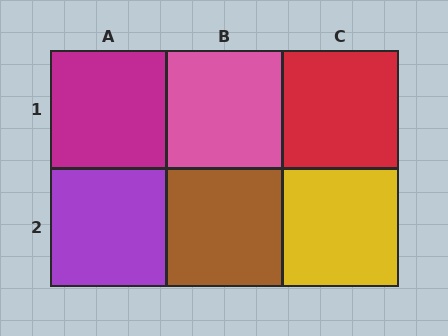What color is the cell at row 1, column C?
Red.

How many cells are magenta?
1 cell is magenta.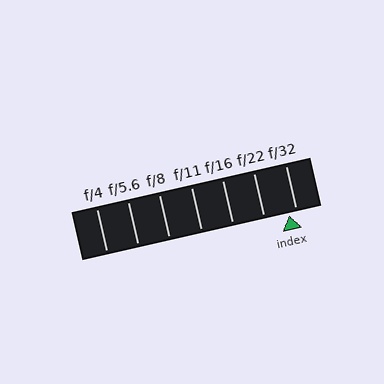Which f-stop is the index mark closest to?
The index mark is closest to f/32.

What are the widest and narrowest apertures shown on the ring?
The widest aperture shown is f/4 and the narrowest is f/32.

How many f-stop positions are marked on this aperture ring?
There are 7 f-stop positions marked.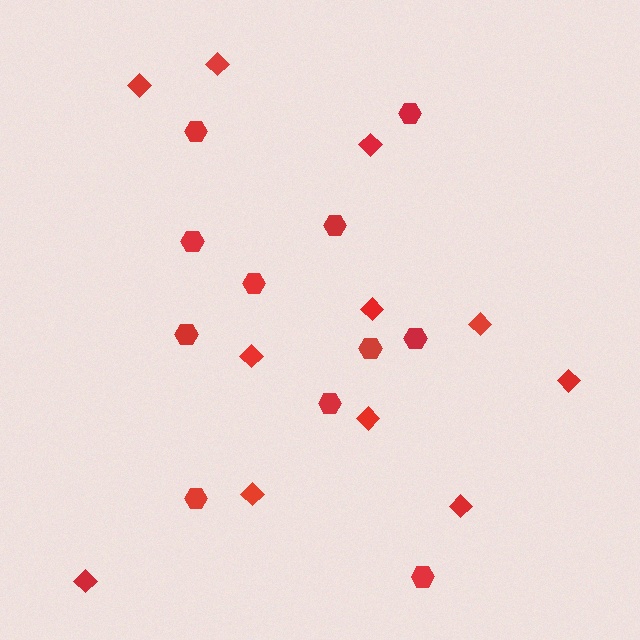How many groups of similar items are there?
There are 2 groups: one group of hexagons (11) and one group of diamonds (11).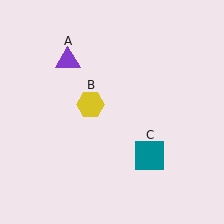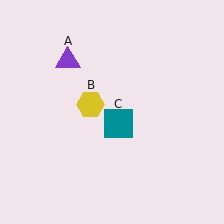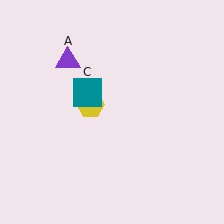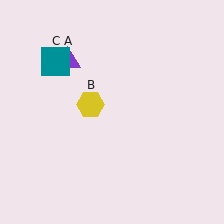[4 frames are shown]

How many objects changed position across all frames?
1 object changed position: teal square (object C).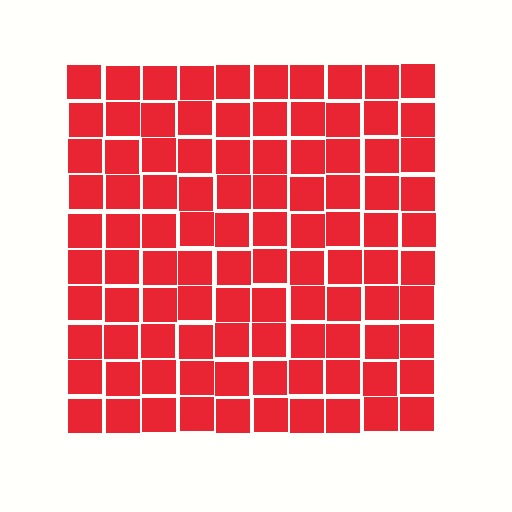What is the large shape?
The large shape is a square.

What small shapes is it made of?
It is made of small squares.